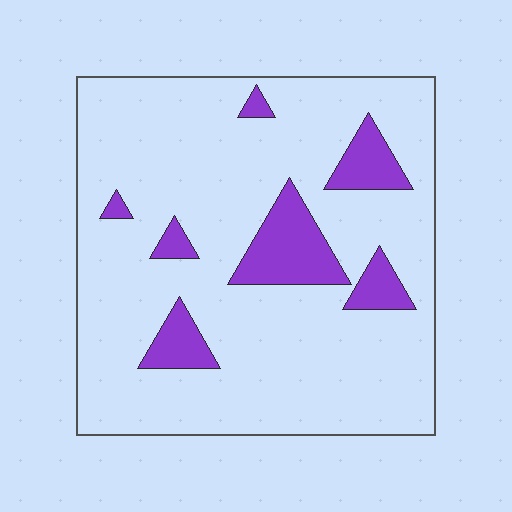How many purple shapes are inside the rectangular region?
7.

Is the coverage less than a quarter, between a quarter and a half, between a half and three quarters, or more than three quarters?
Less than a quarter.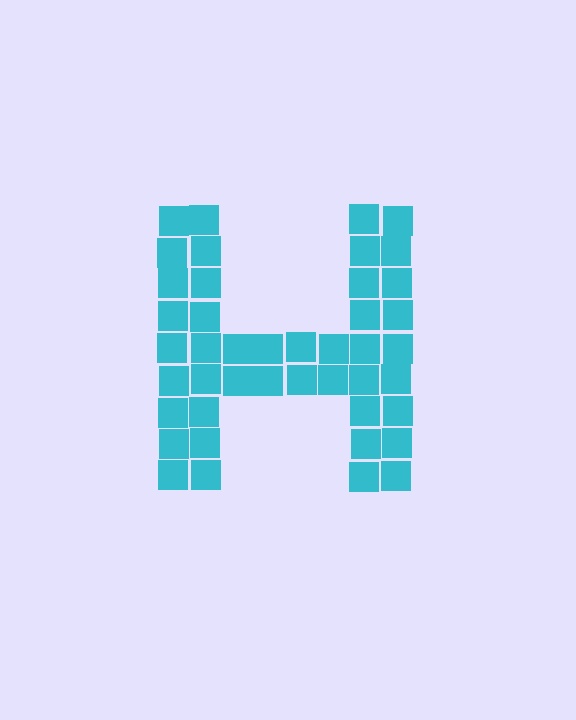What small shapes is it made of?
It is made of small squares.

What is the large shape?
The large shape is the letter H.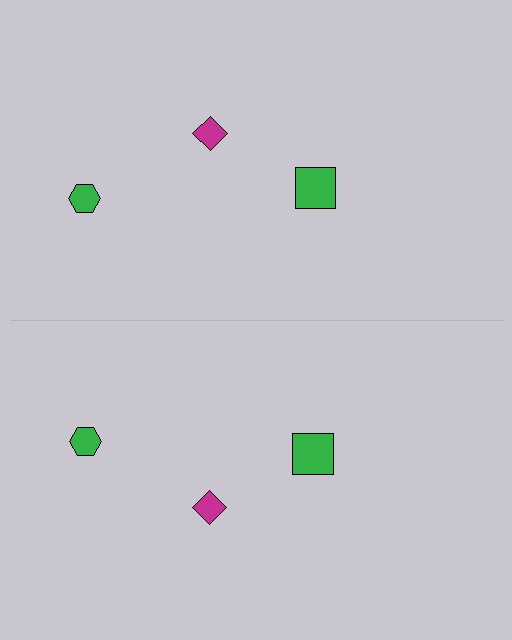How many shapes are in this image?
There are 6 shapes in this image.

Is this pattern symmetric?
Yes, this pattern has bilateral (reflection) symmetry.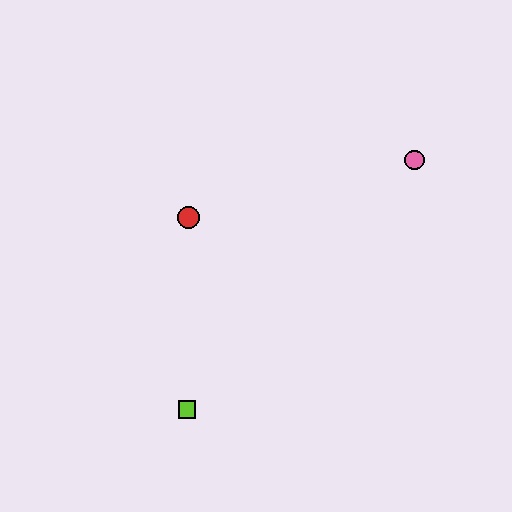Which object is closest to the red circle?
The lime square is closest to the red circle.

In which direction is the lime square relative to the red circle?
The lime square is below the red circle.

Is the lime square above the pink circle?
No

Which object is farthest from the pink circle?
The lime square is farthest from the pink circle.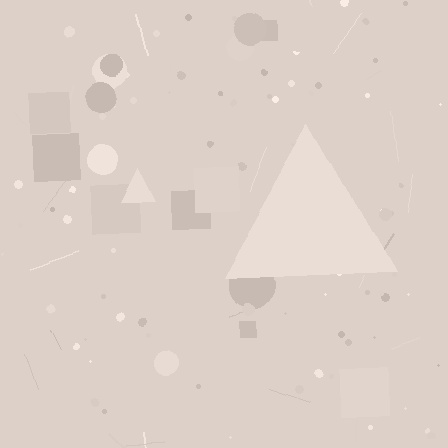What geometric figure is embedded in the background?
A triangle is embedded in the background.